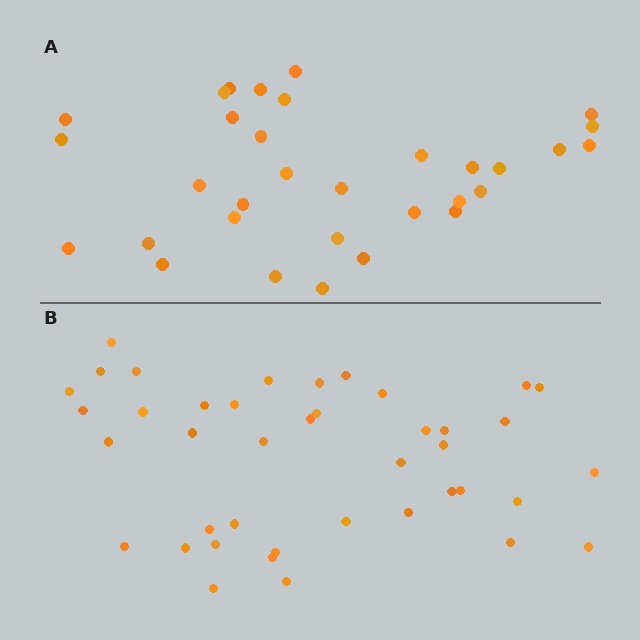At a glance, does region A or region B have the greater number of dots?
Region B (the bottom region) has more dots.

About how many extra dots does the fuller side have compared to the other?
Region B has roughly 8 or so more dots than region A.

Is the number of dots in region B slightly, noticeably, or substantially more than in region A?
Region B has noticeably more, but not dramatically so. The ratio is roughly 1.3 to 1.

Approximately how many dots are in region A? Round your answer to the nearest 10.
About 30 dots. (The exact count is 32, which rounds to 30.)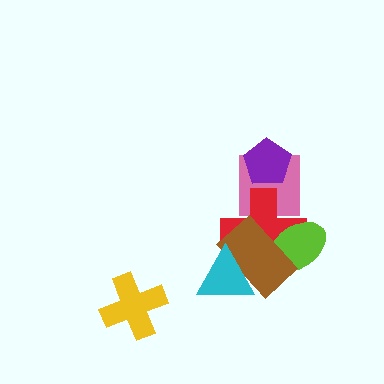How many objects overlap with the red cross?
4 objects overlap with the red cross.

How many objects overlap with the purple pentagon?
1 object overlaps with the purple pentagon.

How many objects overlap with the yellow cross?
0 objects overlap with the yellow cross.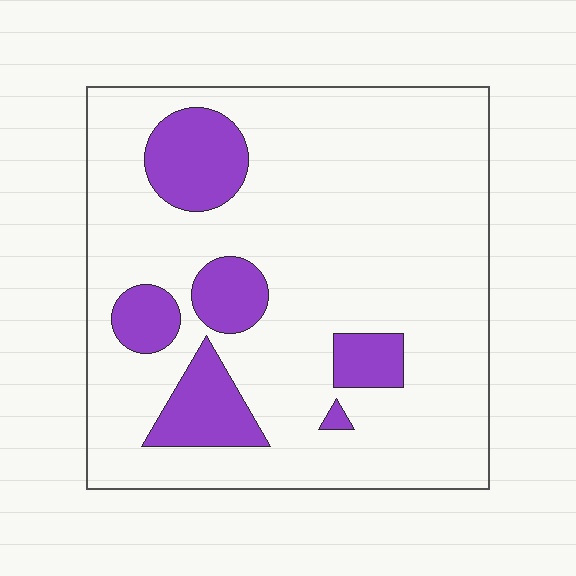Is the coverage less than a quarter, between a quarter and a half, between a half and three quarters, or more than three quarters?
Less than a quarter.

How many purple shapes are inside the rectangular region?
6.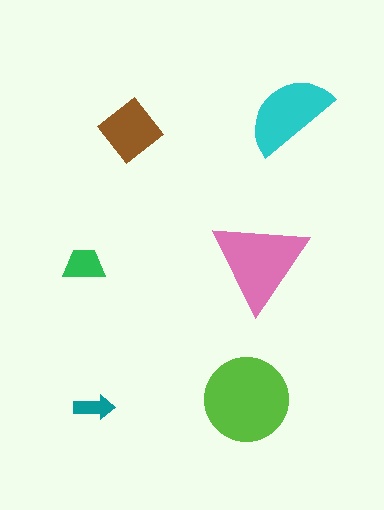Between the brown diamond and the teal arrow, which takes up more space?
The brown diamond.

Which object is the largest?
The lime circle.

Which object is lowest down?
The teal arrow is bottommost.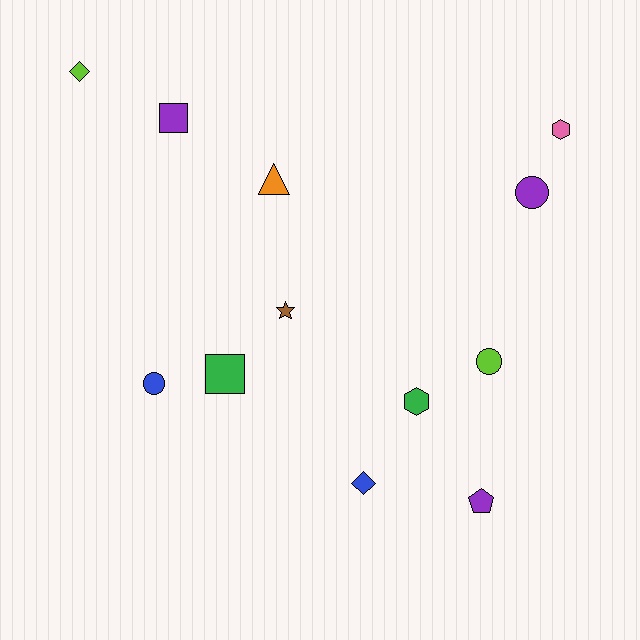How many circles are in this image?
There are 3 circles.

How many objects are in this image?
There are 12 objects.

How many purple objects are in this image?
There are 3 purple objects.